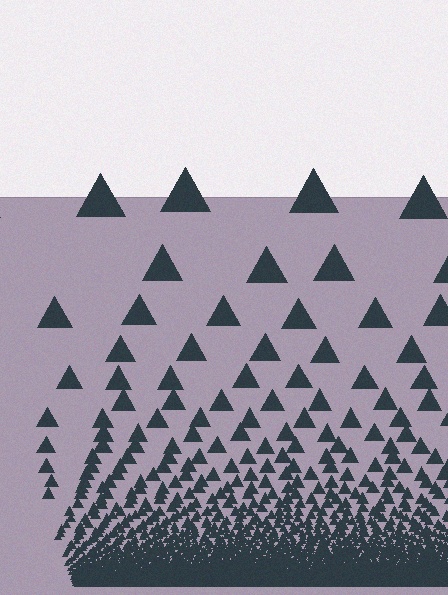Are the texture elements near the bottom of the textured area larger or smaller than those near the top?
Smaller. The gradient is inverted — elements near the bottom are smaller and denser.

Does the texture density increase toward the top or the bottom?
Density increases toward the bottom.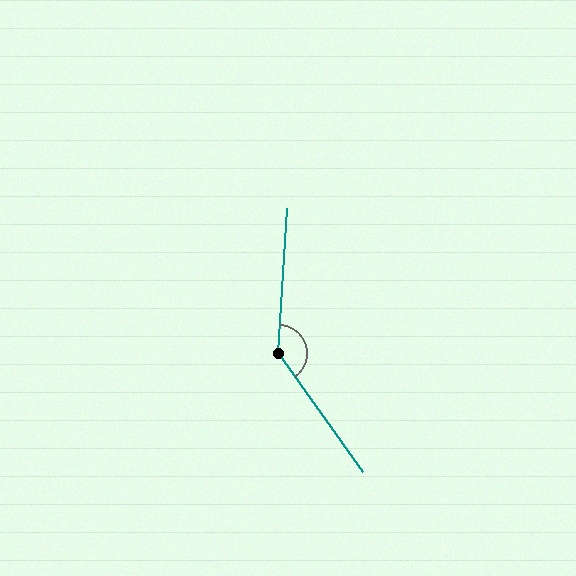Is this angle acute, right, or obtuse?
It is obtuse.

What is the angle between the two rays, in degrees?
Approximately 141 degrees.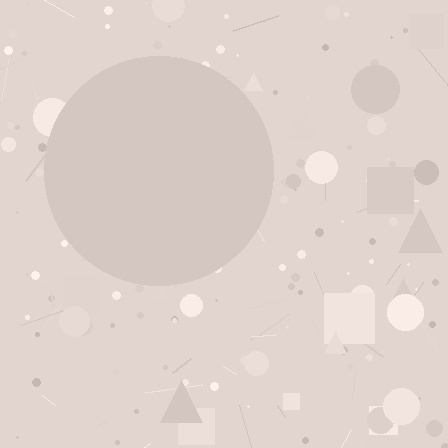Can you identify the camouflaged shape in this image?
The camouflaged shape is a circle.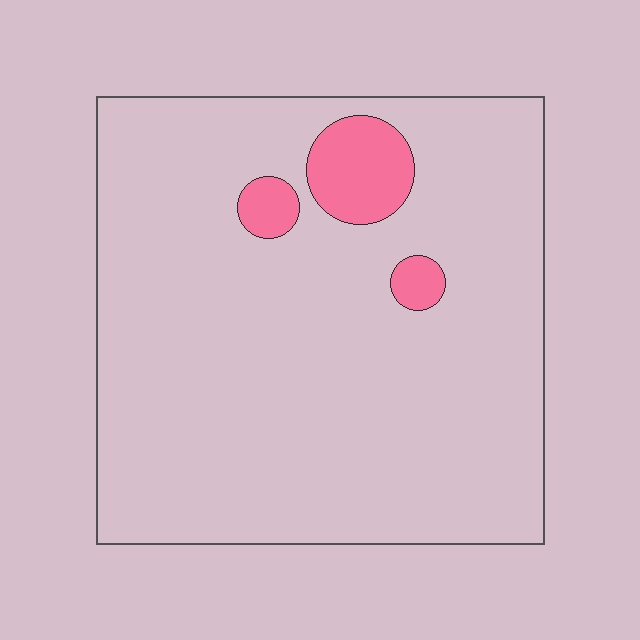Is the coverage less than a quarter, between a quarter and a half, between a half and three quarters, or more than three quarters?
Less than a quarter.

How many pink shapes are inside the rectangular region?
3.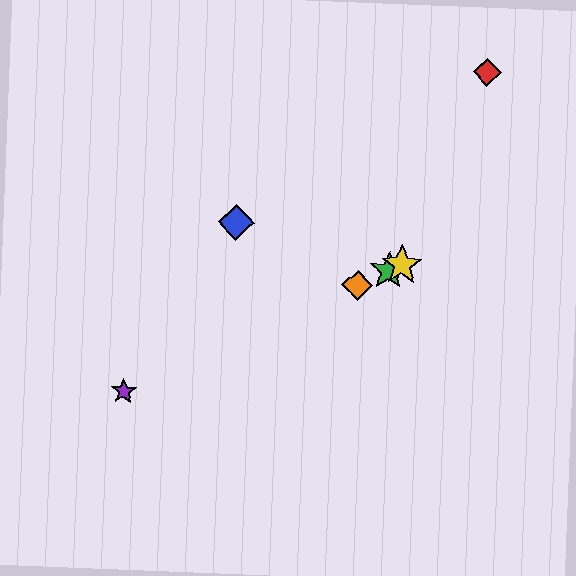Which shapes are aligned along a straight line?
The green star, the yellow star, the purple star, the orange diamond are aligned along a straight line.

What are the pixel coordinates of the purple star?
The purple star is at (124, 392).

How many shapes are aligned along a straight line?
4 shapes (the green star, the yellow star, the purple star, the orange diamond) are aligned along a straight line.